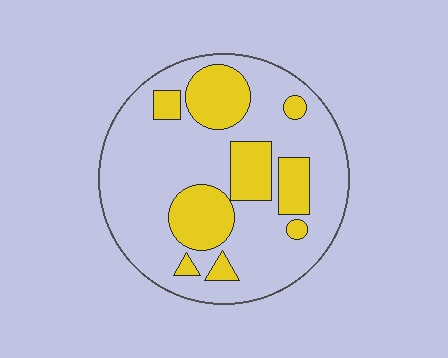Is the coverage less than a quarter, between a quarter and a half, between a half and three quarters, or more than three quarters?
Between a quarter and a half.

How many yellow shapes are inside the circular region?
9.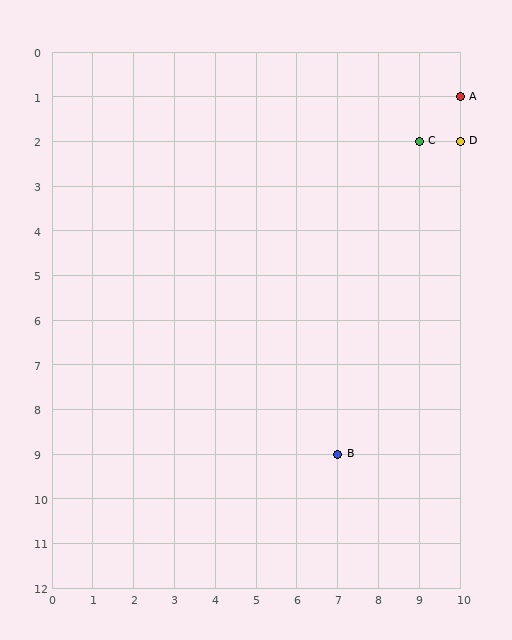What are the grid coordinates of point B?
Point B is at grid coordinates (7, 9).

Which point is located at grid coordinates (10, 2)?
Point D is at (10, 2).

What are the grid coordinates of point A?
Point A is at grid coordinates (10, 1).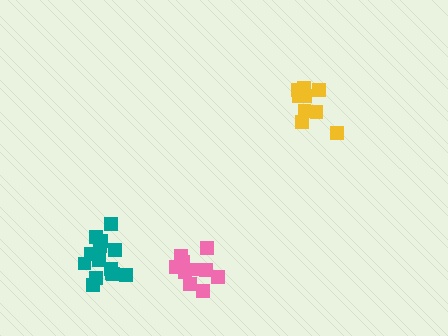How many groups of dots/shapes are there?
There are 3 groups.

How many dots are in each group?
Group 1: 10 dots, Group 2: 10 dots, Group 3: 14 dots (34 total).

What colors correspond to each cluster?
The clusters are colored: pink, yellow, teal.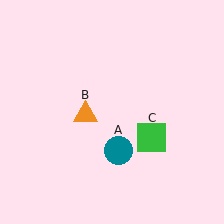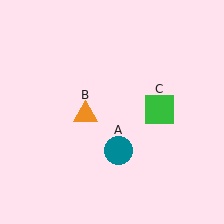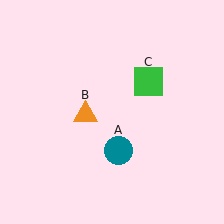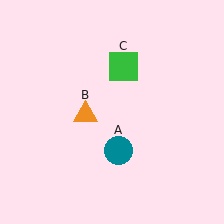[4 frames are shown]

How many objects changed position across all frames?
1 object changed position: green square (object C).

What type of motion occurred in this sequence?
The green square (object C) rotated counterclockwise around the center of the scene.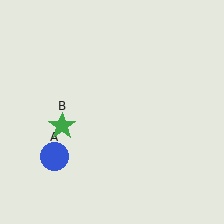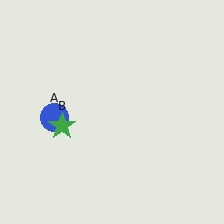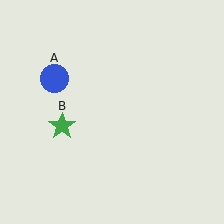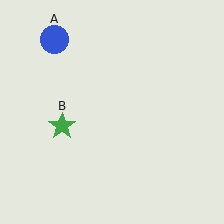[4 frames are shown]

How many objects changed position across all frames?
1 object changed position: blue circle (object A).